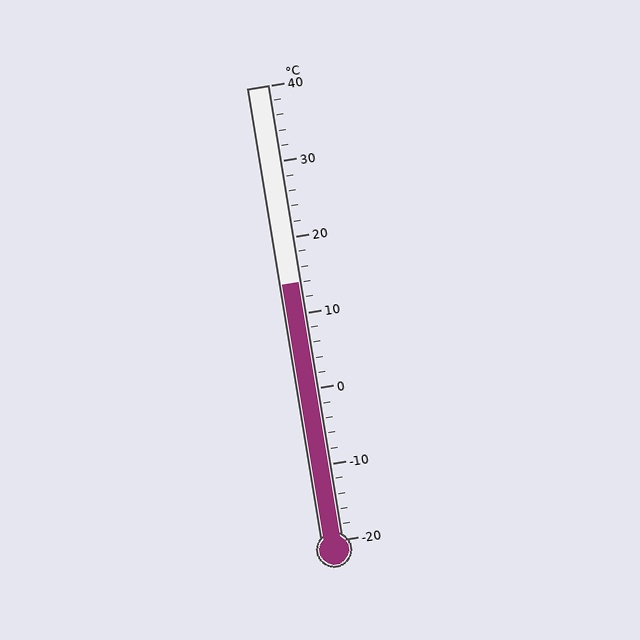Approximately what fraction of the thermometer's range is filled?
The thermometer is filled to approximately 55% of its range.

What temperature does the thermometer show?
The thermometer shows approximately 14°C.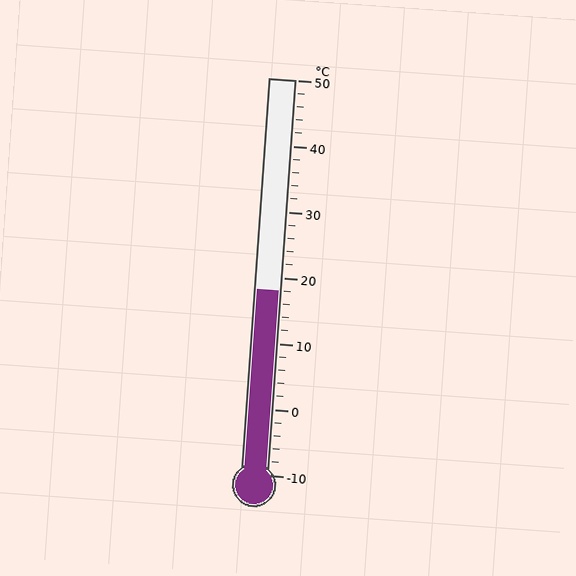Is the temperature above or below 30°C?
The temperature is below 30°C.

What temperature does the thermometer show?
The thermometer shows approximately 18°C.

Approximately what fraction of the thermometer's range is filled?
The thermometer is filled to approximately 45% of its range.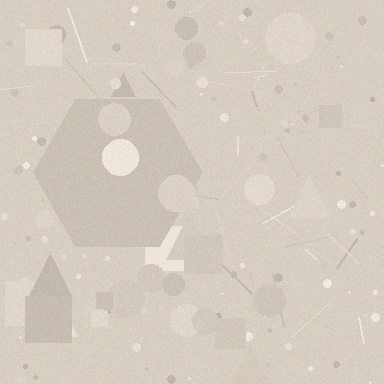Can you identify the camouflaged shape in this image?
The camouflaged shape is a hexagon.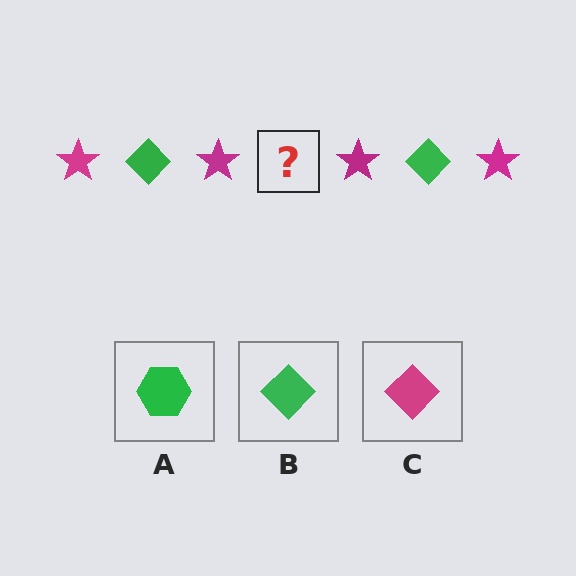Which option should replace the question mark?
Option B.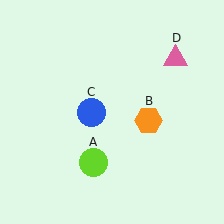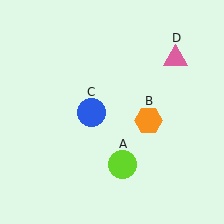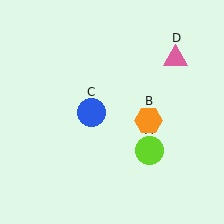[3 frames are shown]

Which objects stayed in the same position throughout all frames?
Orange hexagon (object B) and blue circle (object C) and pink triangle (object D) remained stationary.